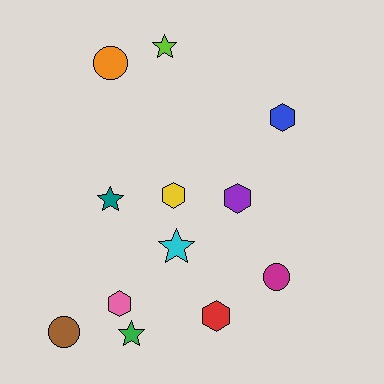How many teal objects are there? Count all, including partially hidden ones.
There is 1 teal object.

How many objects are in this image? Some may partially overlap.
There are 12 objects.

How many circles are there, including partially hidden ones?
There are 3 circles.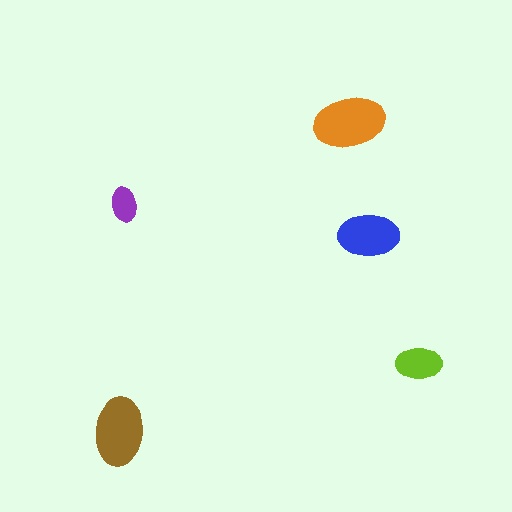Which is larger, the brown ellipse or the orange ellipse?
The orange one.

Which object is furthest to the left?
The brown ellipse is leftmost.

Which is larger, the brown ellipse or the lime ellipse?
The brown one.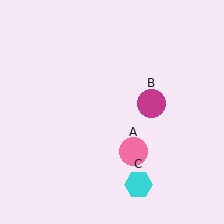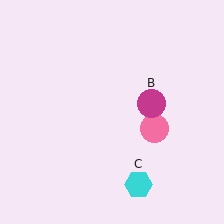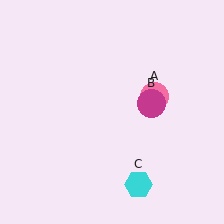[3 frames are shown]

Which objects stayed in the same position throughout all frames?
Magenta circle (object B) and cyan hexagon (object C) remained stationary.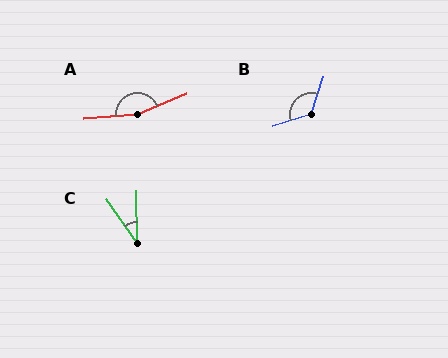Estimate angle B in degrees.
Approximately 125 degrees.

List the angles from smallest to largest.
C (35°), B (125°), A (162°).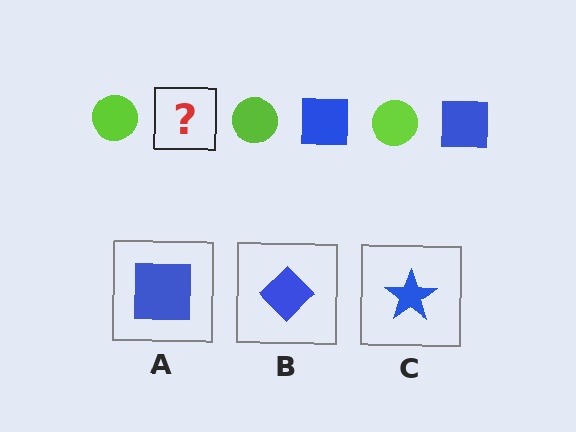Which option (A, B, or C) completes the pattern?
A.